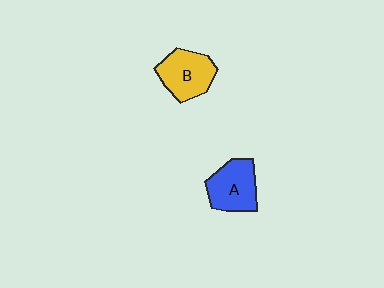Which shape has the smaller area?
Shape A (blue).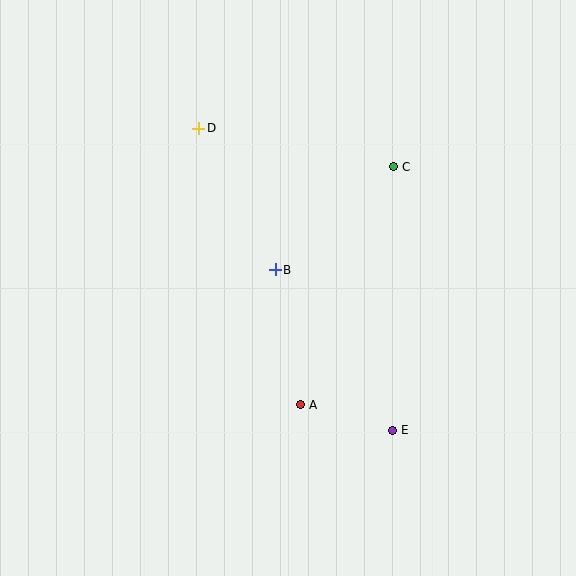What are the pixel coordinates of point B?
Point B is at (275, 270).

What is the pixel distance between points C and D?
The distance between C and D is 199 pixels.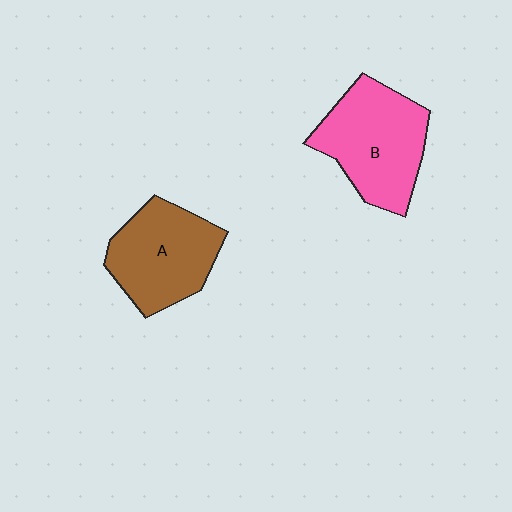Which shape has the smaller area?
Shape A (brown).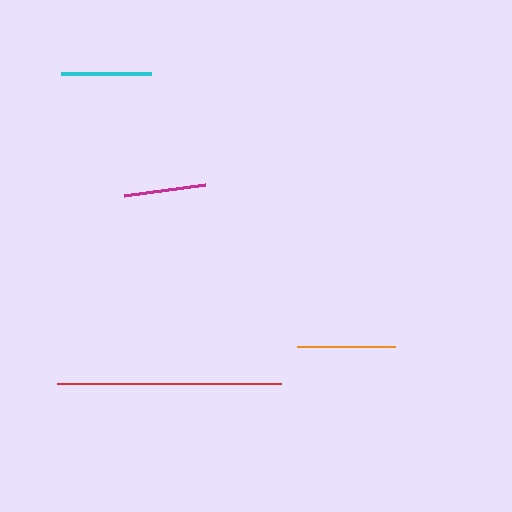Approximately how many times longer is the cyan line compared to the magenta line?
The cyan line is approximately 1.1 times the length of the magenta line.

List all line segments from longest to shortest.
From longest to shortest: red, orange, cyan, magenta.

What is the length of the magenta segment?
The magenta segment is approximately 81 pixels long.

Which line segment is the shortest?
The magenta line is the shortest at approximately 81 pixels.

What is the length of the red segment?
The red segment is approximately 224 pixels long.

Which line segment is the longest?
The red line is the longest at approximately 224 pixels.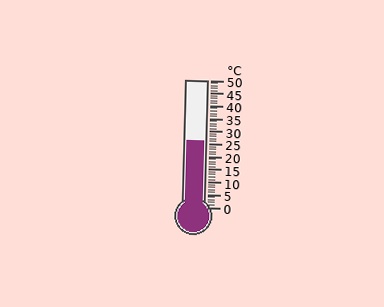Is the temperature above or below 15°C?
The temperature is above 15°C.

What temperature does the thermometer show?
The thermometer shows approximately 26°C.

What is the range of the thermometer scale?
The thermometer scale ranges from 0°C to 50°C.